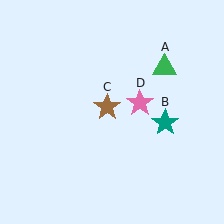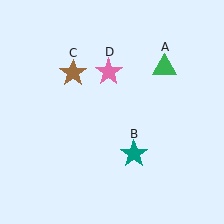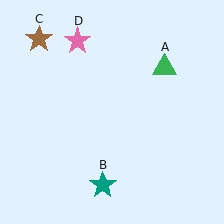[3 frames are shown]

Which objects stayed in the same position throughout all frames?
Green triangle (object A) remained stationary.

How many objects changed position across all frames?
3 objects changed position: teal star (object B), brown star (object C), pink star (object D).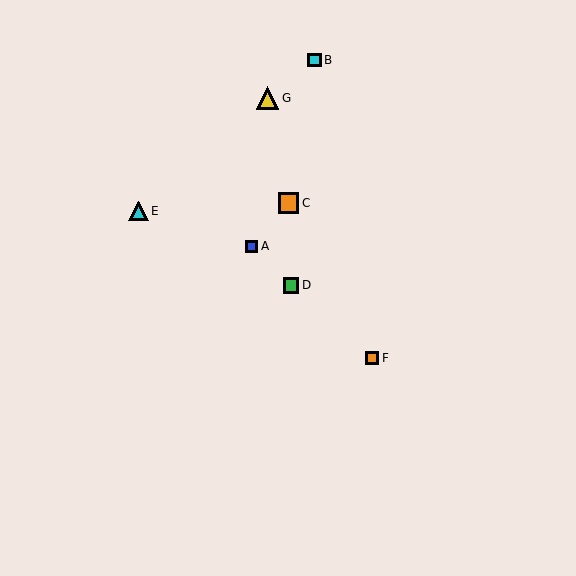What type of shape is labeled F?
Shape F is an orange square.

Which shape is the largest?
The yellow triangle (labeled G) is the largest.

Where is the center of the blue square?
The center of the blue square is at (252, 246).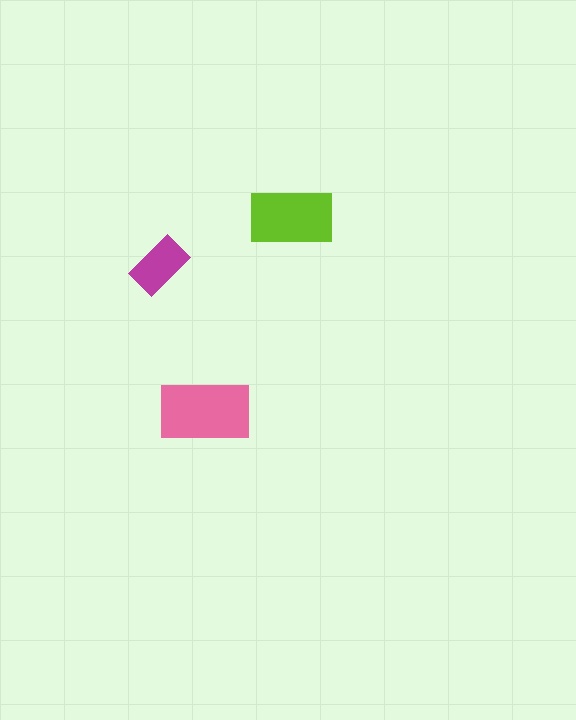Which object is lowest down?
The pink rectangle is bottommost.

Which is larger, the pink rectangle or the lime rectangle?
The pink one.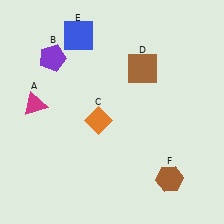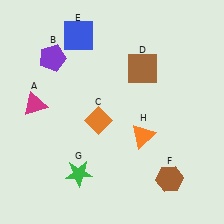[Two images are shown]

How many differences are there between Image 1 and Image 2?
There are 2 differences between the two images.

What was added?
A green star (G), an orange triangle (H) were added in Image 2.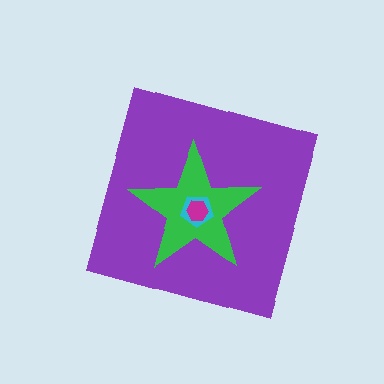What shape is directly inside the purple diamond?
The green star.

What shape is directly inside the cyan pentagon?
The magenta hexagon.